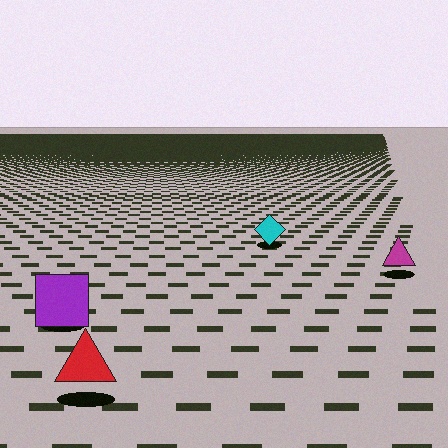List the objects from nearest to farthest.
From nearest to farthest: the red triangle, the purple square, the magenta triangle, the cyan diamond.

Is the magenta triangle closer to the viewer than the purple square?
No. The purple square is closer — you can tell from the texture gradient: the ground texture is coarser near it.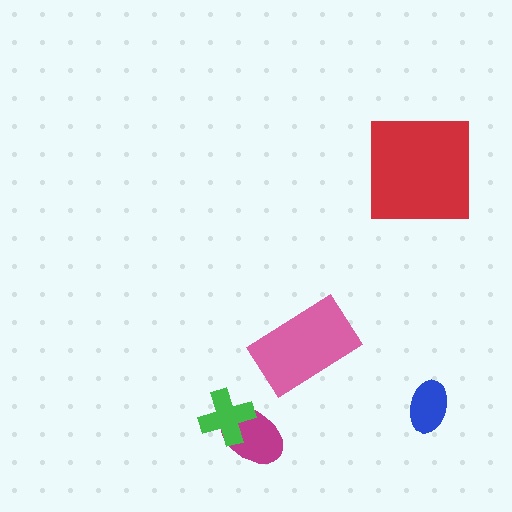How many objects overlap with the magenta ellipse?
1 object overlaps with the magenta ellipse.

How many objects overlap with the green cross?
1 object overlaps with the green cross.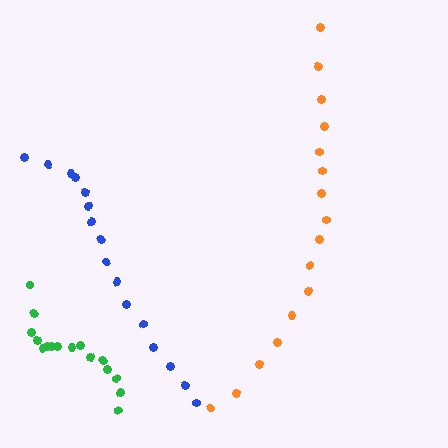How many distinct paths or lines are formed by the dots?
There are 3 distinct paths.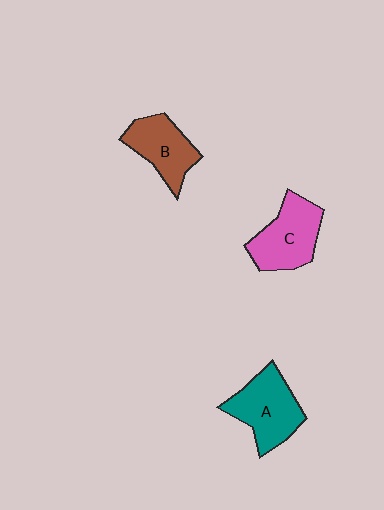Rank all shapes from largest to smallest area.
From largest to smallest: A (teal), C (pink), B (brown).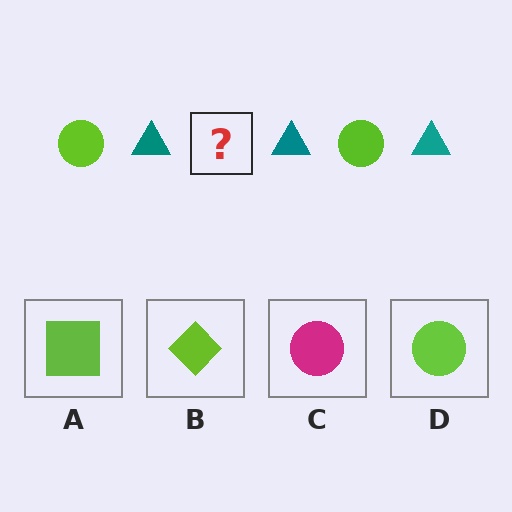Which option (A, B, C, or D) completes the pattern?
D.